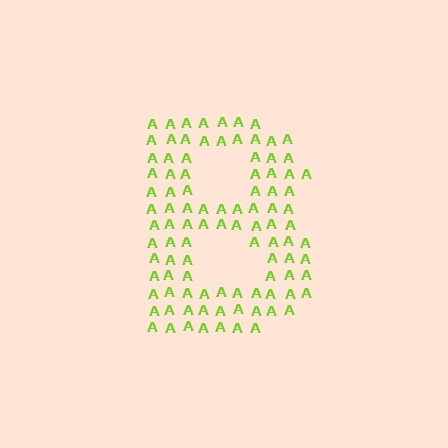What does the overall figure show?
The overall figure shows the letter B.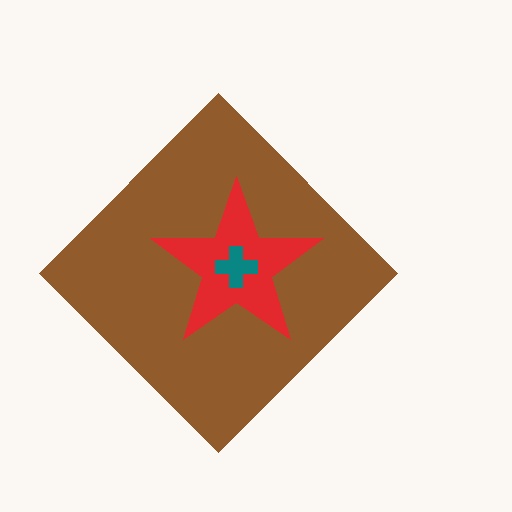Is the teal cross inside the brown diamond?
Yes.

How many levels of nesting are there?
3.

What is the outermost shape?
The brown diamond.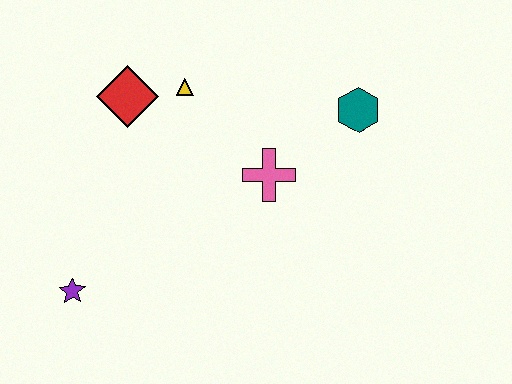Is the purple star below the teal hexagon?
Yes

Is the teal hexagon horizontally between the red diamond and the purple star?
No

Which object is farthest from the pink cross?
The purple star is farthest from the pink cross.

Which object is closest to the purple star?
The red diamond is closest to the purple star.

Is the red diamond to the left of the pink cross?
Yes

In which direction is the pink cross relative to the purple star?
The pink cross is to the right of the purple star.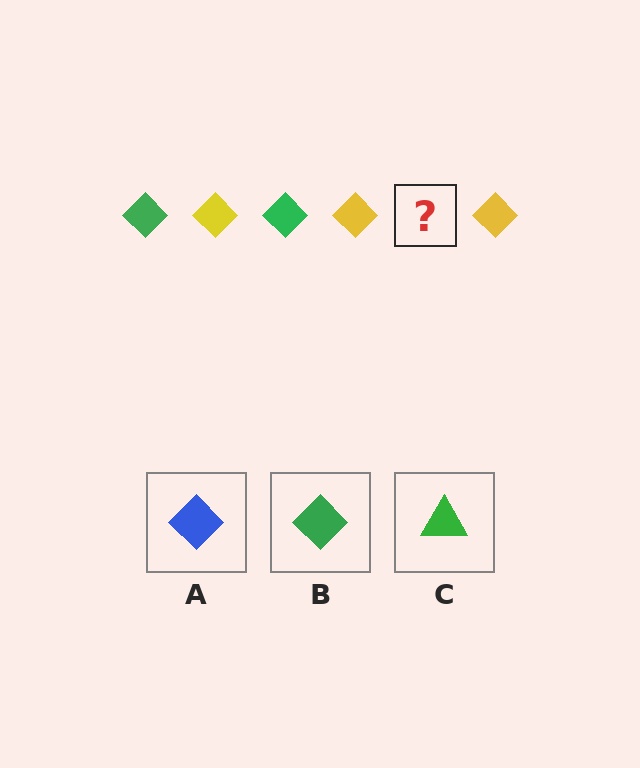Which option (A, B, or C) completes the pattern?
B.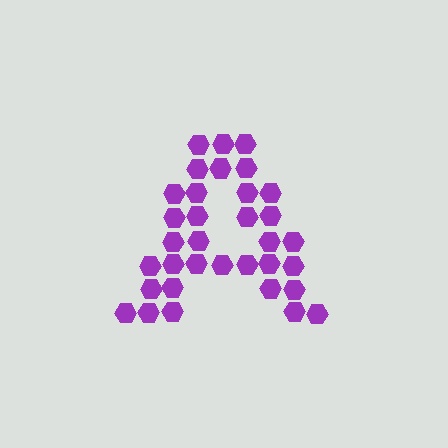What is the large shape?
The large shape is the letter A.